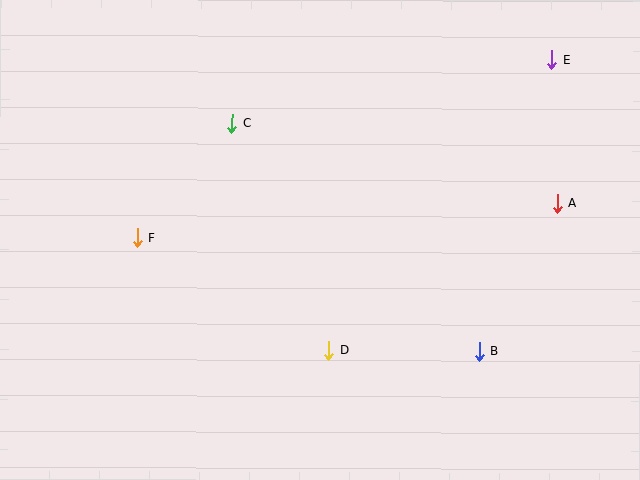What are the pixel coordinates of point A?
Point A is at (557, 203).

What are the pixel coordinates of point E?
Point E is at (551, 60).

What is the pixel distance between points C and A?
The distance between C and A is 335 pixels.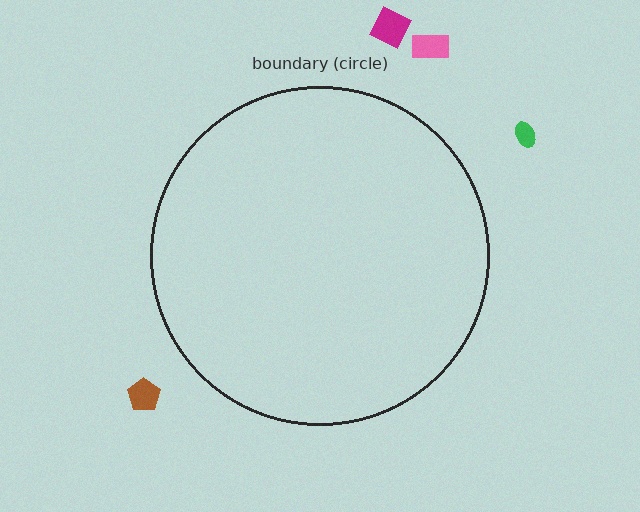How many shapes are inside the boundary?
0 inside, 4 outside.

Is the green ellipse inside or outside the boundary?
Outside.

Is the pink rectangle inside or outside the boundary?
Outside.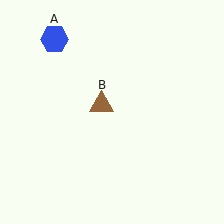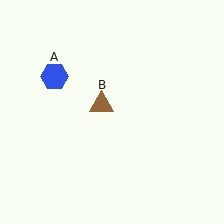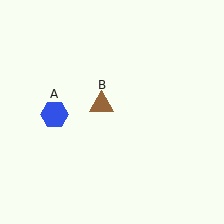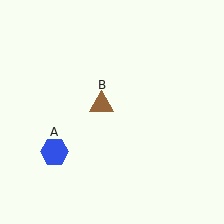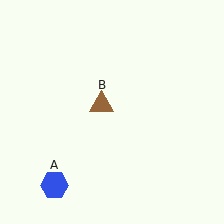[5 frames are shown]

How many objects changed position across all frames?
1 object changed position: blue hexagon (object A).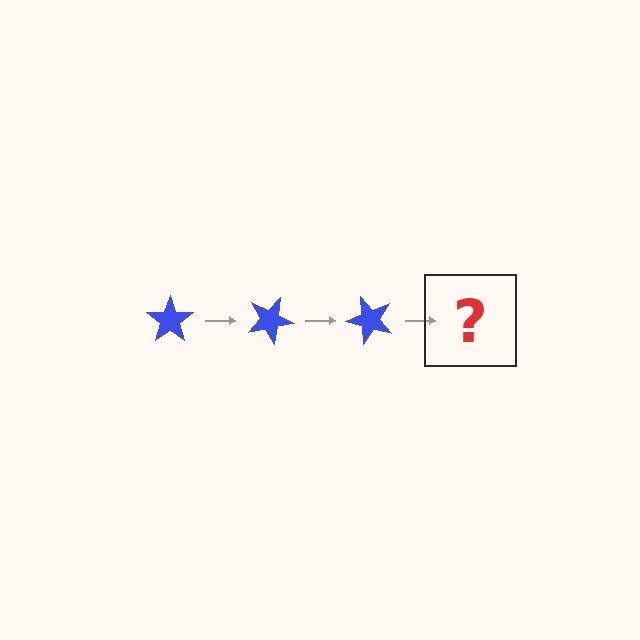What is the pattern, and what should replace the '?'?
The pattern is that the star rotates 25 degrees each step. The '?' should be a blue star rotated 75 degrees.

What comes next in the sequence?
The next element should be a blue star rotated 75 degrees.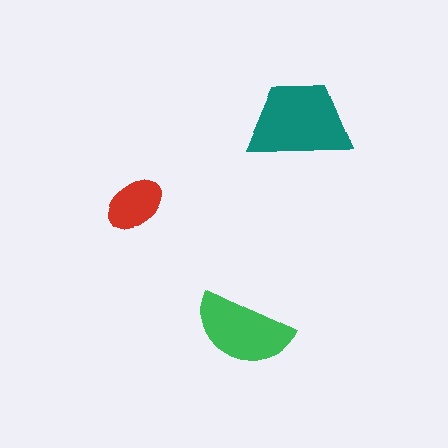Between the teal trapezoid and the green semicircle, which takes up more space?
The teal trapezoid.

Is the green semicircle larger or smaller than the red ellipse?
Larger.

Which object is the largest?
The teal trapezoid.